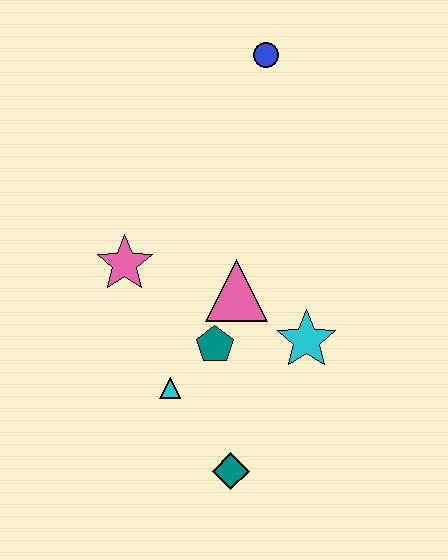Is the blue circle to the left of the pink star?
No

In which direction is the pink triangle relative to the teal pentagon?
The pink triangle is above the teal pentagon.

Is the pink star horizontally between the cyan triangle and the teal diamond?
No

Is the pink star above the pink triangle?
Yes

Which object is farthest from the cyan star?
The blue circle is farthest from the cyan star.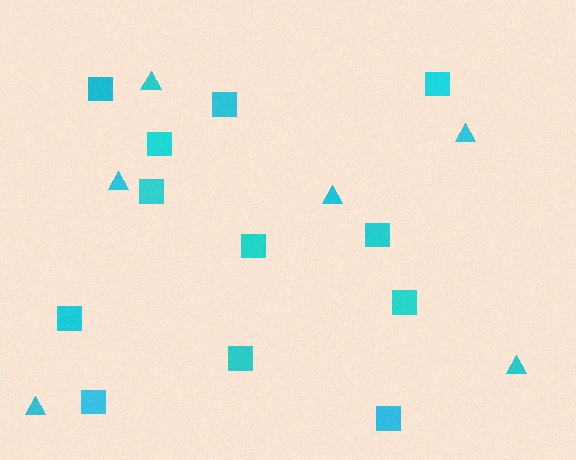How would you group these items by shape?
There are 2 groups: one group of triangles (6) and one group of squares (12).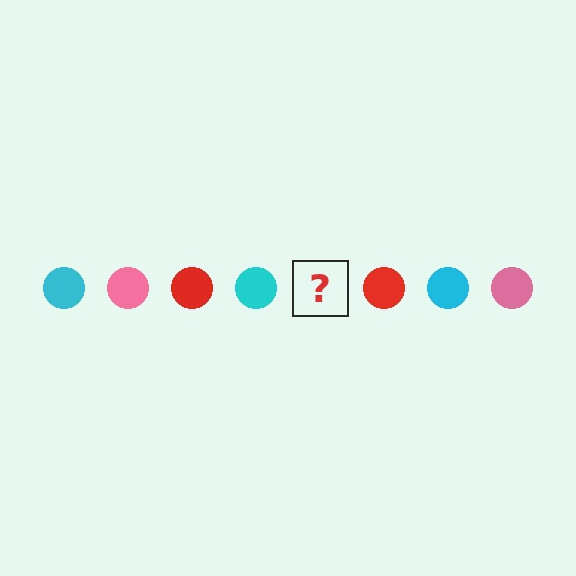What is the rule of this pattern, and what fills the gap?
The rule is that the pattern cycles through cyan, pink, red circles. The gap should be filled with a pink circle.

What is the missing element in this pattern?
The missing element is a pink circle.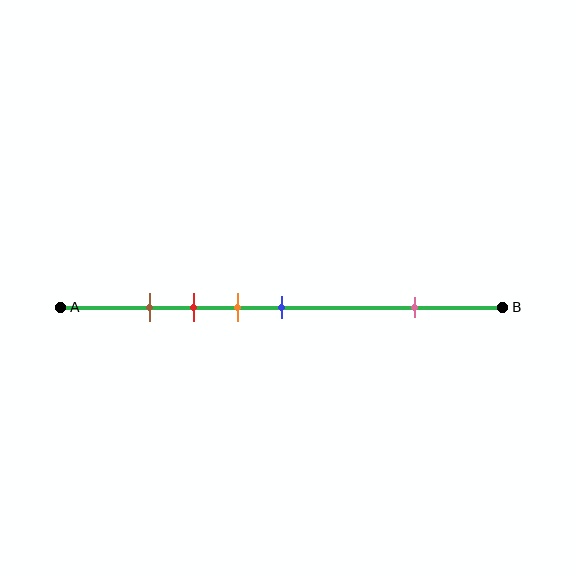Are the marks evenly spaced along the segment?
No, the marks are not evenly spaced.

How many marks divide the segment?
There are 5 marks dividing the segment.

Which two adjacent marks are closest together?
The brown and red marks are the closest adjacent pair.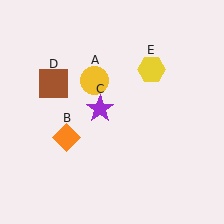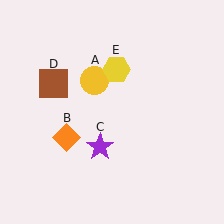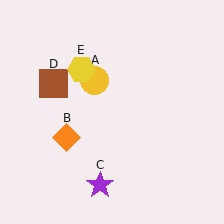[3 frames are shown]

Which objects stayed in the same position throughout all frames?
Yellow circle (object A) and orange diamond (object B) and brown square (object D) remained stationary.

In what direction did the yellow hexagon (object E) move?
The yellow hexagon (object E) moved left.